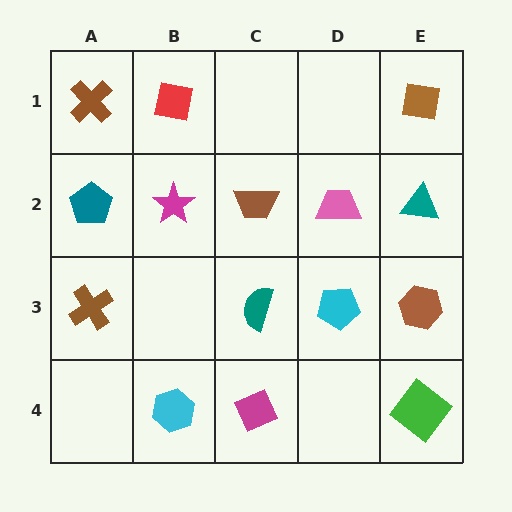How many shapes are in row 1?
3 shapes.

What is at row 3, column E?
A brown hexagon.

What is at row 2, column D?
A pink trapezoid.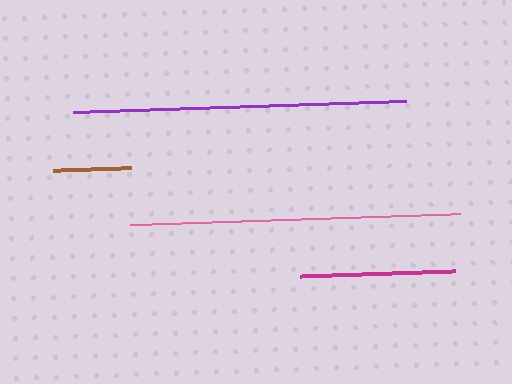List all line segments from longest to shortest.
From longest to shortest: purple, pink, magenta, brown.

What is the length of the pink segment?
The pink segment is approximately 330 pixels long.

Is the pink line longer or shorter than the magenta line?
The pink line is longer than the magenta line.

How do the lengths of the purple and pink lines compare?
The purple and pink lines are approximately the same length.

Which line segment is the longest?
The purple line is the longest at approximately 333 pixels.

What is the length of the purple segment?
The purple segment is approximately 333 pixels long.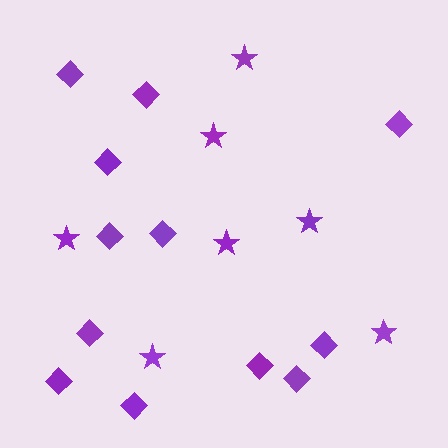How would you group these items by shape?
There are 2 groups: one group of stars (7) and one group of diamonds (12).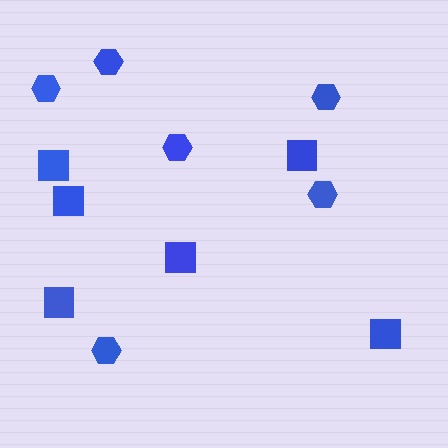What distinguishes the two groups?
There are 2 groups: one group of squares (6) and one group of hexagons (6).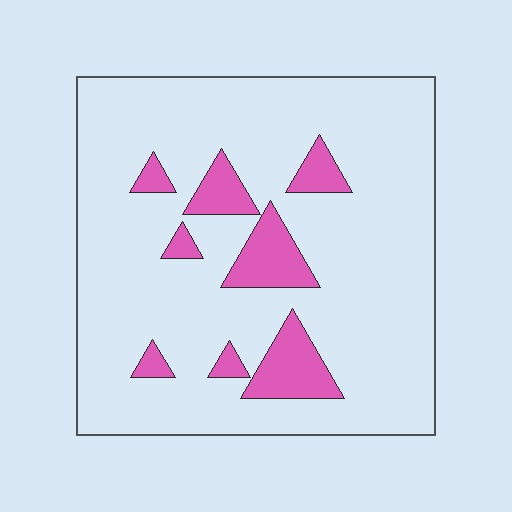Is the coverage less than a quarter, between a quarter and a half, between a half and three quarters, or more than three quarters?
Less than a quarter.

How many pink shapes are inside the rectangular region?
8.